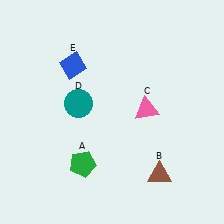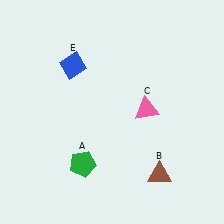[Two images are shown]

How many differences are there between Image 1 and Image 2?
There is 1 difference between the two images.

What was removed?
The teal circle (D) was removed in Image 2.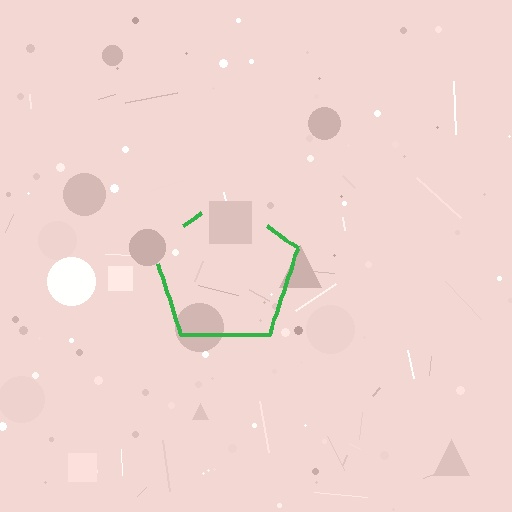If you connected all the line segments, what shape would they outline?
They would outline a pentagon.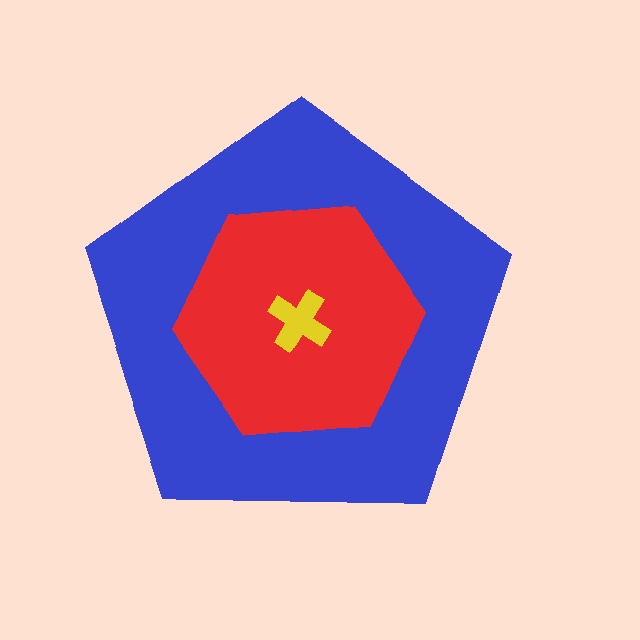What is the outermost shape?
The blue pentagon.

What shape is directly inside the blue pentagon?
The red hexagon.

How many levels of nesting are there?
3.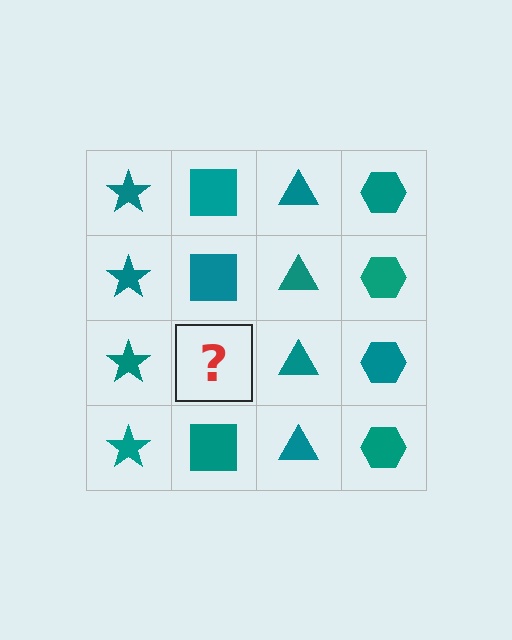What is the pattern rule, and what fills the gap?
The rule is that each column has a consistent shape. The gap should be filled with a teal square.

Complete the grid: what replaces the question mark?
The question mark should be replaced with a teal square.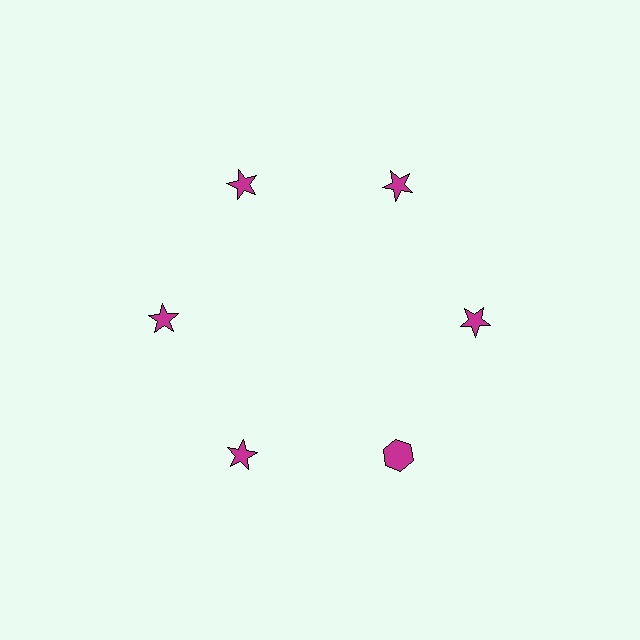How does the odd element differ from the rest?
It has a different shape: hexagon instead of star.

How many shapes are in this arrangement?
There are 6 shapes arranged in a ring pattern.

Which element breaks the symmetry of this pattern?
The magenta hexagon at roughly the 5 o'clock position breaks the symmetry. All other shapes are magenta stars.